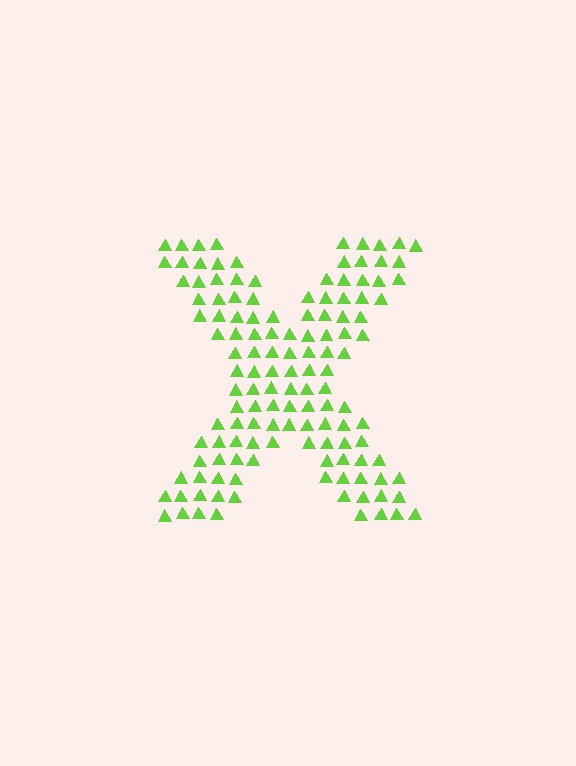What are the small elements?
The small elements are triangles.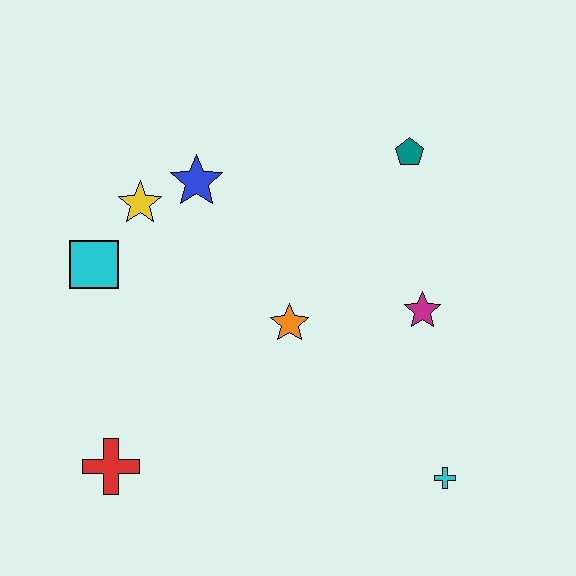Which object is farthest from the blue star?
The cyan cross is farthest from the blue star.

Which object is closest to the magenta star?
The orange star is closest to the magenta star.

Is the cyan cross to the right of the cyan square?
Yes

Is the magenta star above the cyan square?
No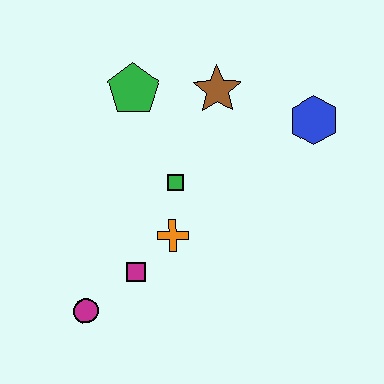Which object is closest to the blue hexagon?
The brown star is closest to the blue hexagon.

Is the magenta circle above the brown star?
No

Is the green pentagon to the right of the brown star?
No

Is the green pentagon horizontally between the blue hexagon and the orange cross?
No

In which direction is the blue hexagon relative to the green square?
The blue hexagon is to the right of the green square.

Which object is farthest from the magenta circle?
The blue hexagon is farthest from the magenta circle.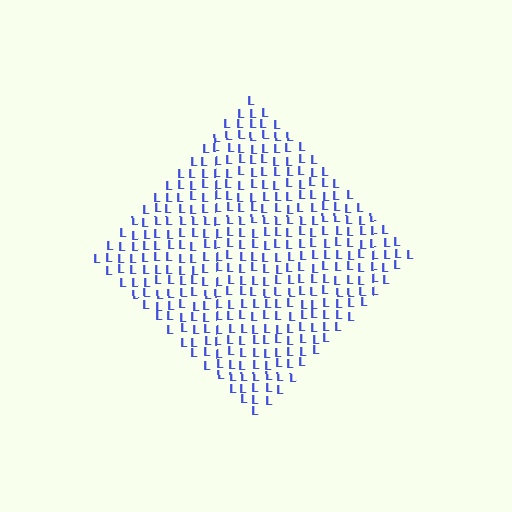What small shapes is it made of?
It is made of small letter L's.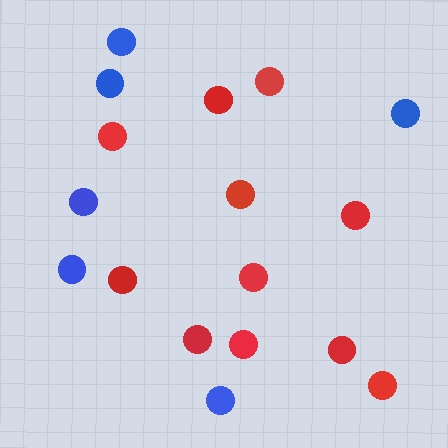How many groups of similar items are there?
There are 2 groups: one group of blue circles (6) and one group of red circles (11).